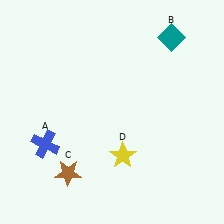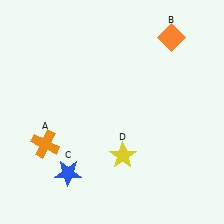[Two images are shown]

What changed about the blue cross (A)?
In Image 1, A is blue. In Image 2, it changed to orange.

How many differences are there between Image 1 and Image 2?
There are 3 differences between the two images.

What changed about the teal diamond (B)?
In Image 1, B is teal. In Image 2, it changed to orange.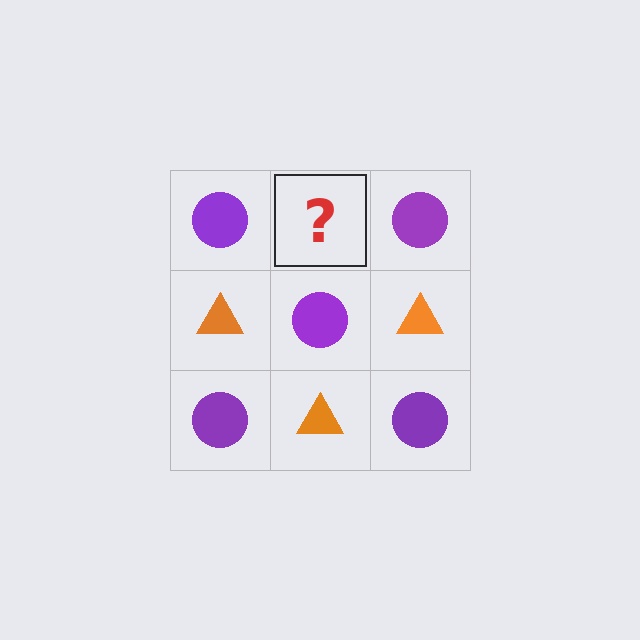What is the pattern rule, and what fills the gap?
The rule is that it alternates purple circle and orange triangle in a checkerboard pattern. The gap should be filled with an orange triangle.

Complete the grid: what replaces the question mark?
The question mark should be replaced with an orange triangle.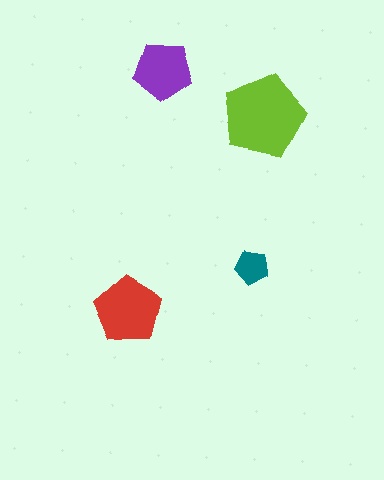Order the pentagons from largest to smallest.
the lime one, the red one, the purple one, the teal one.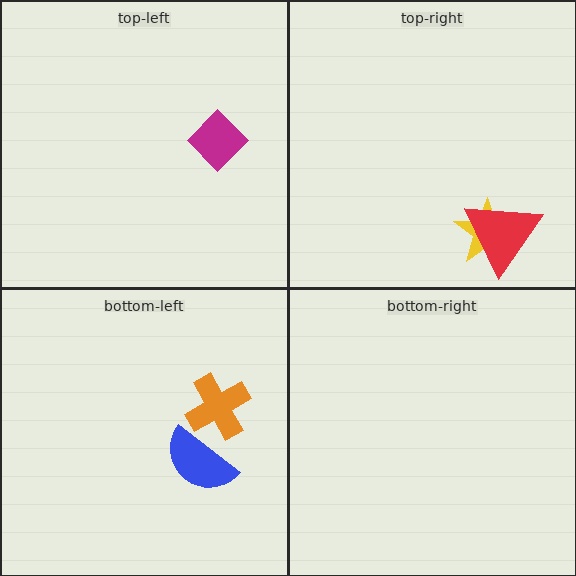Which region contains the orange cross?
The bottom-left region.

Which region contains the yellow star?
The top-right region.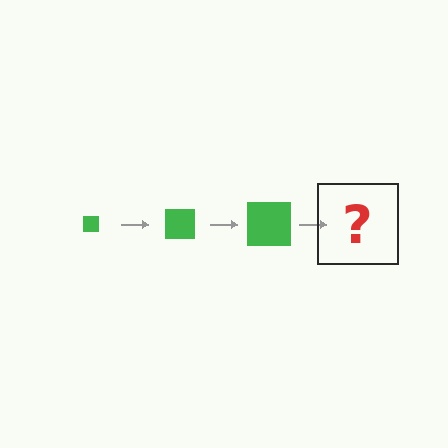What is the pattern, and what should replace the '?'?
The pattern is that the square gets progressively larger each step. The '?' should be a green square, larger than the previous one.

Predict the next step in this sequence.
The next step is a green square, larger than the previous one.